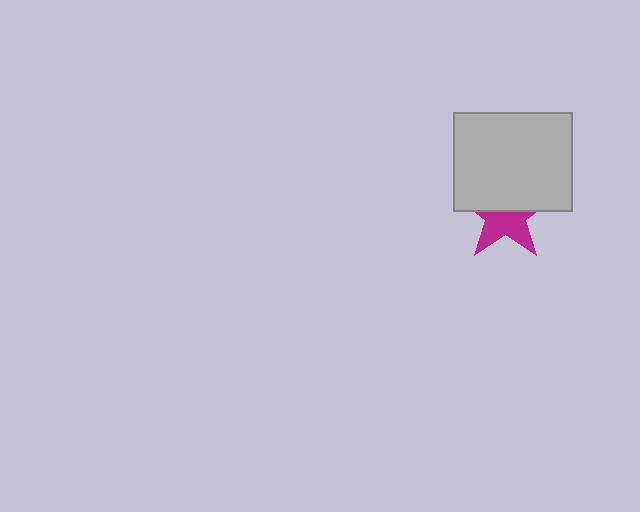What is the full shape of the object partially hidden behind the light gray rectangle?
The partially hidden object is a magenta star.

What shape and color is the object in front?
The object in front is a light gray rectangle.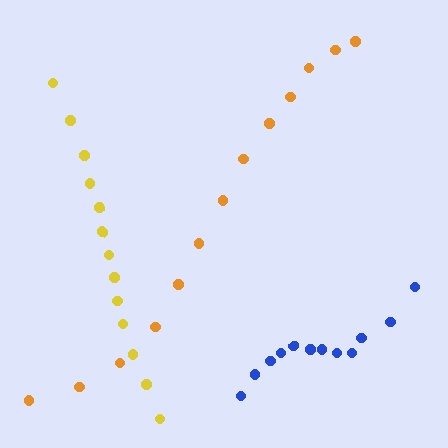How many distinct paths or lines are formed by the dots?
There are 3 distinct paths.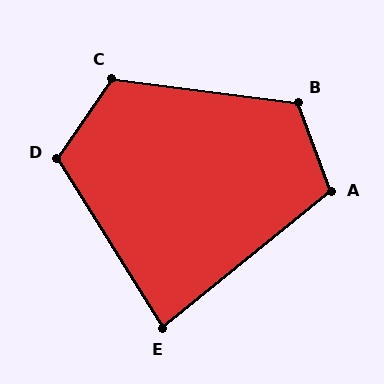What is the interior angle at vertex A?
Approximately 109 degrees (obtuse).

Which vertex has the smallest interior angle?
E, at approximately 83 degrees.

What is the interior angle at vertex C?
Approximately 117 degrees (obtuse).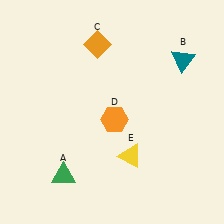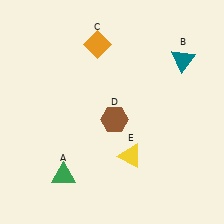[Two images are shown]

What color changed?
The hexagon (D) changed from orange in Image 1 to brown in Image 2.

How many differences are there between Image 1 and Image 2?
There is 1 difference between the two images.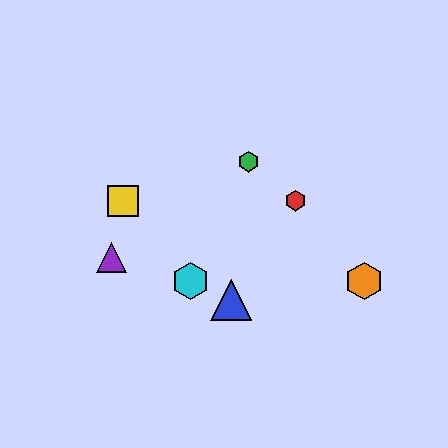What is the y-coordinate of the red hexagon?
The red hexagon is at y≈201.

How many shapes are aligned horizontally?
2 shapes (the red hexagon, the yellow square) are aligned horizontally.